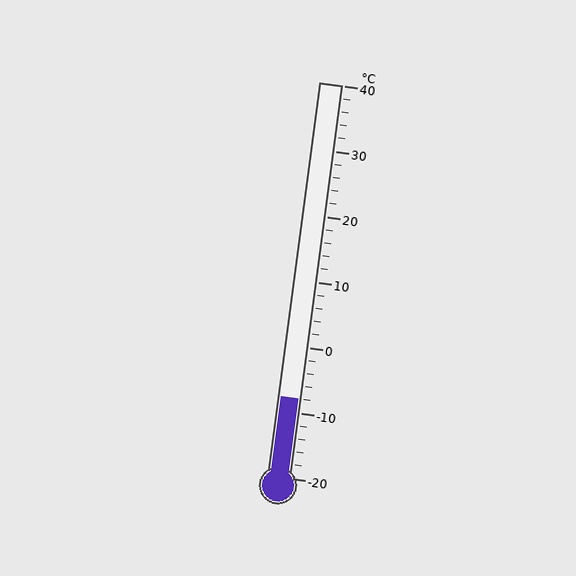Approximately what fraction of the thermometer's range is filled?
The thermometer is filled to approximately 20% of its range.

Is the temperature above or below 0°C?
The temperature is below 0°C.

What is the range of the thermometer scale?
The thermometer scale ranges from -20°C to 40°C.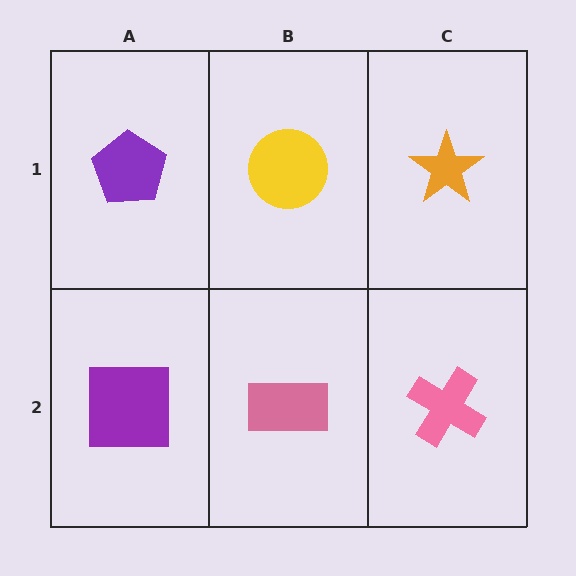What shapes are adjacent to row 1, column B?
A pink rectangle (row 2, column B), a purple pentagon (row 1, column A), an orange star (row 1, column C).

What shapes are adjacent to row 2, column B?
A yellow circle (row 1, column B), a purple square (row 2, column A), a pink cross (row 2, column C).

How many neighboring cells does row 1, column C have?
2.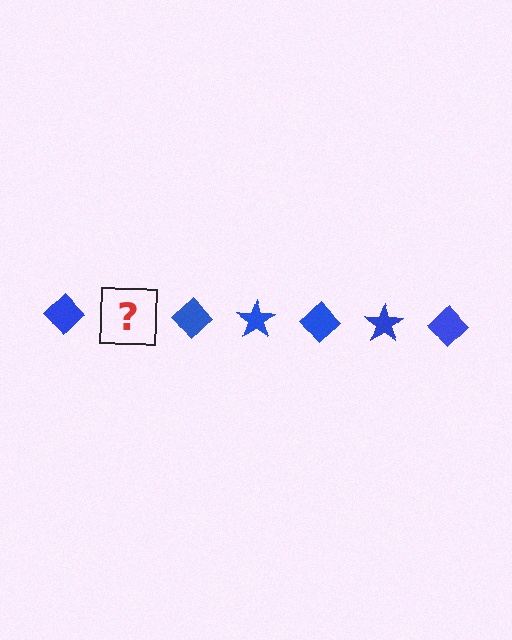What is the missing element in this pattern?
The missing element is a blue star.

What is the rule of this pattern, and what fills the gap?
The rule is that the pattern cycles through diamond, star shapes in blue. The gap should be filled with a blue star.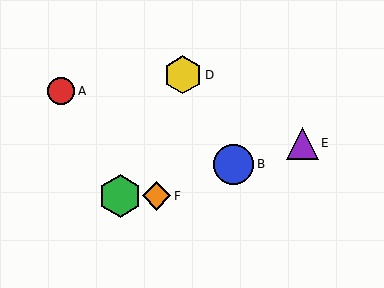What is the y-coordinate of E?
Object E is at y≈143.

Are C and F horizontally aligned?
Yes, both are at y≈196.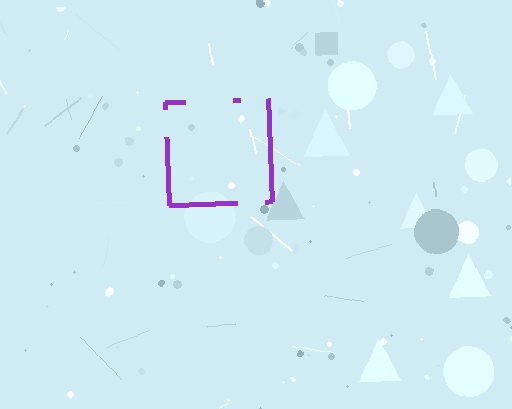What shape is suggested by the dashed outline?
The dashed outline suggests a square.